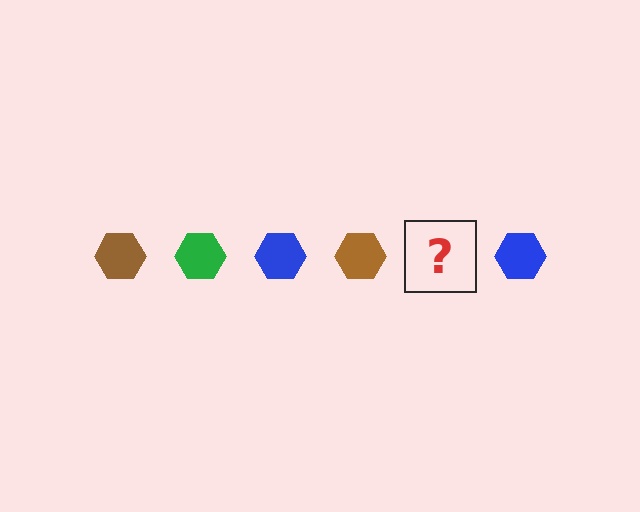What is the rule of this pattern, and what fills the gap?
The rule is that the pattern cycles through brown, green, blue hexagons. The gap should be filled with a green hexagon.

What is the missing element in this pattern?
The missing element is a green hexagon.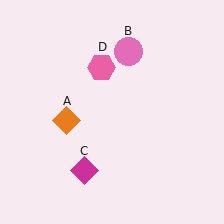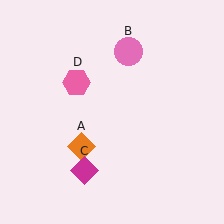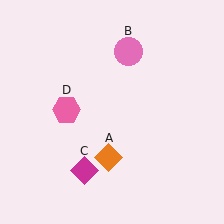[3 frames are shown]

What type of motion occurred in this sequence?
The orange diamond (object A), pink hexagon (object D) rotated counterclockwise around the center of the scene.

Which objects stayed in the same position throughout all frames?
Pink circle (object B) and magenta diamond (object C) remained stationary.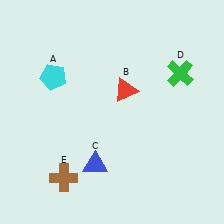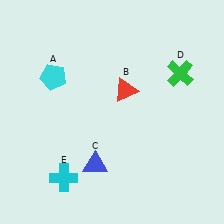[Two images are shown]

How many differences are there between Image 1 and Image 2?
There is 1 difference between the two images.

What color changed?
The cross (E) changed from brown in Image 1 to cyan in Image 2.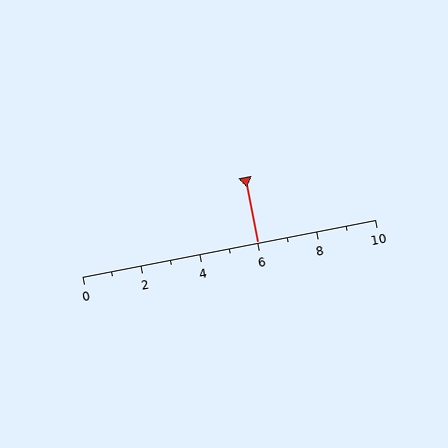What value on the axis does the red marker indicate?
The marker indicates approximately 6.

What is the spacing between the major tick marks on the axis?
The major ticks are spaced 2 apart.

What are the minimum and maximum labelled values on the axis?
The axis runs from 0 to 10.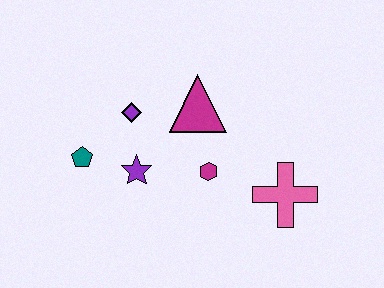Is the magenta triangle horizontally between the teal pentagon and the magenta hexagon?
Yes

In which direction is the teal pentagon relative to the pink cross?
The teal pentagon is to the left of the pink cross.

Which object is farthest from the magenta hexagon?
The teal pentagon is farthest from the magenta hexagon.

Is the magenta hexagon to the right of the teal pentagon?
Yes